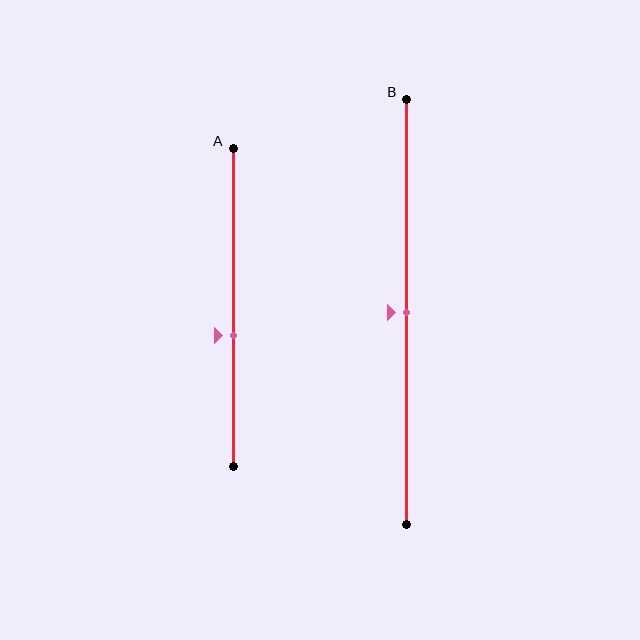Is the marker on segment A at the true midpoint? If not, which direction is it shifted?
No, the marker on segment A is shifted downward by about 9% of the segment length.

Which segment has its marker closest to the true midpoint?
Segment B has its marker closest to the true midpoint.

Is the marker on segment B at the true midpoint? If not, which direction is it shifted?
Yes, the marker on segment B is at the true midpoint.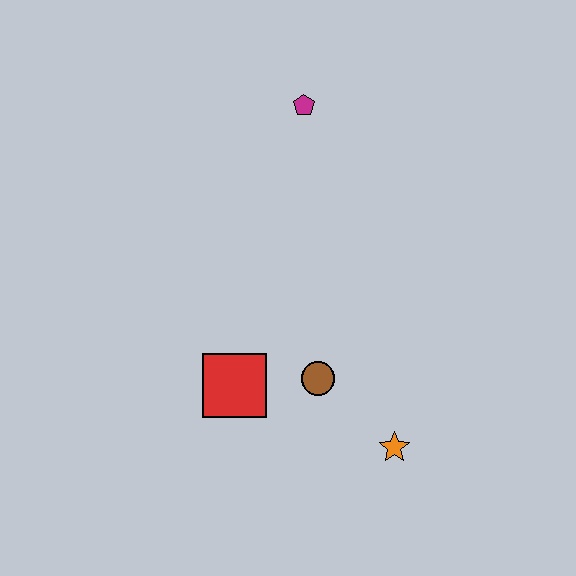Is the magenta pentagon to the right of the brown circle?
No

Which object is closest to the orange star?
The brown circle is closest to the orange star.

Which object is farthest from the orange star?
The magenta pentagon is farthest from the orange star.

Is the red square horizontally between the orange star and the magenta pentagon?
No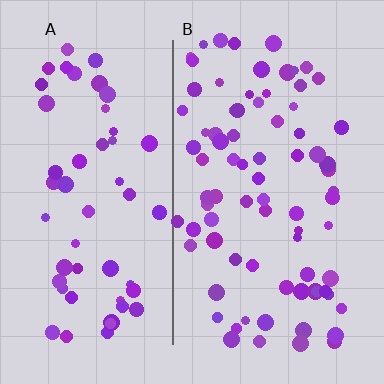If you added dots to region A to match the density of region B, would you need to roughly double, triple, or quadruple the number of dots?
Approximately double.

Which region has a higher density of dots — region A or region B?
B (the right).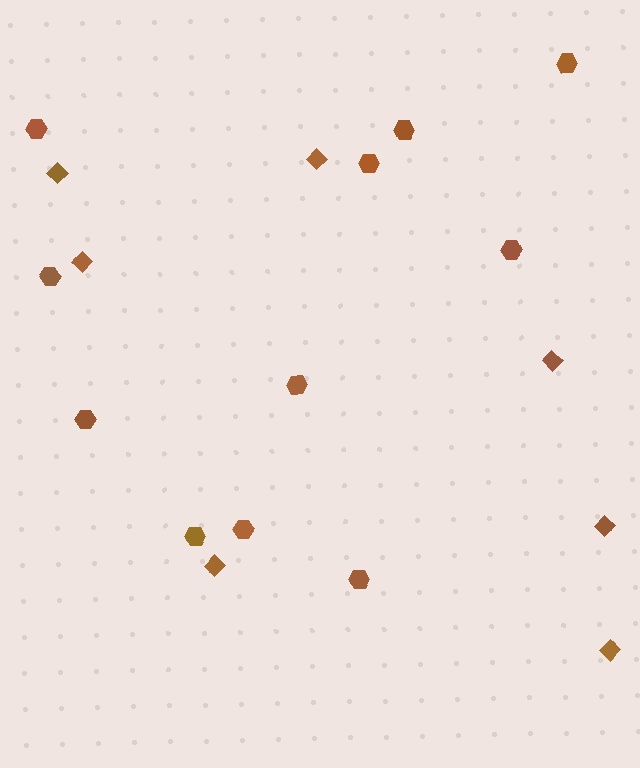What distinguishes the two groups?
There are 2 groups: one group of diamonds (7) and one group of hexagons (11).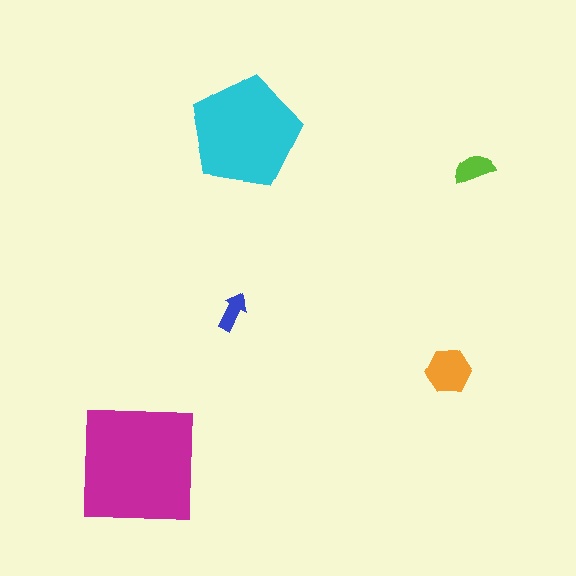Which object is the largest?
The magenta square.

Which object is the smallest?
The blue arrow.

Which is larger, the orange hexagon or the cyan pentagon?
The cyan pentagon.